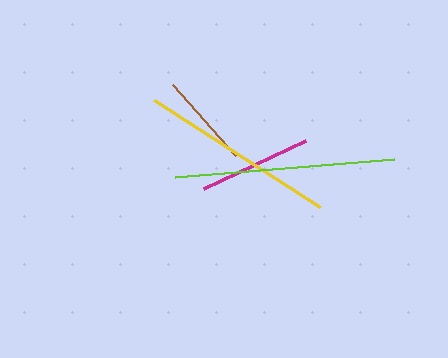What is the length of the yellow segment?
The yellow segment is approximately 197 pixels long.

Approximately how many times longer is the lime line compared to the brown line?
The lime line is approximately 2.3 times the length of the brown line.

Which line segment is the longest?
The lime line is the longest at approximately 219 pixels.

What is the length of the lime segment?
The lime segment is approximately 219 pixels long.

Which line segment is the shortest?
The brown line is the shortest at approximately 95 pixels.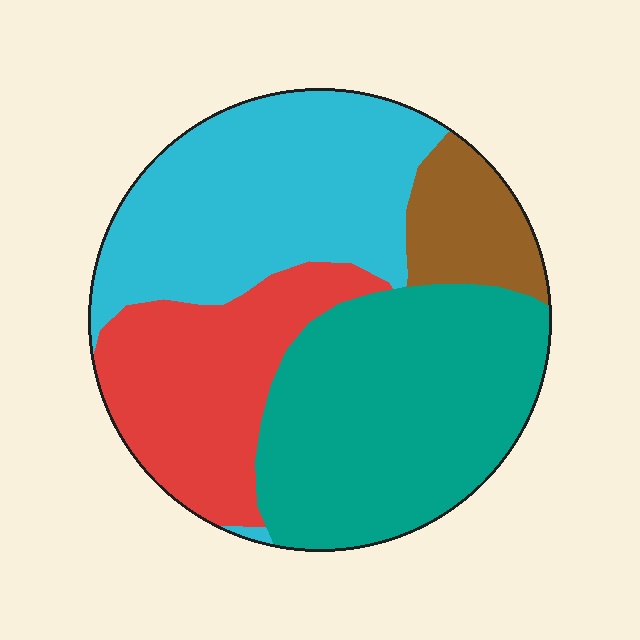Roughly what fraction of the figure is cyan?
Cyan takes up about one third (1/3) of the figure.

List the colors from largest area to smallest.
From largest to smallest: teal, cyan, red, brown.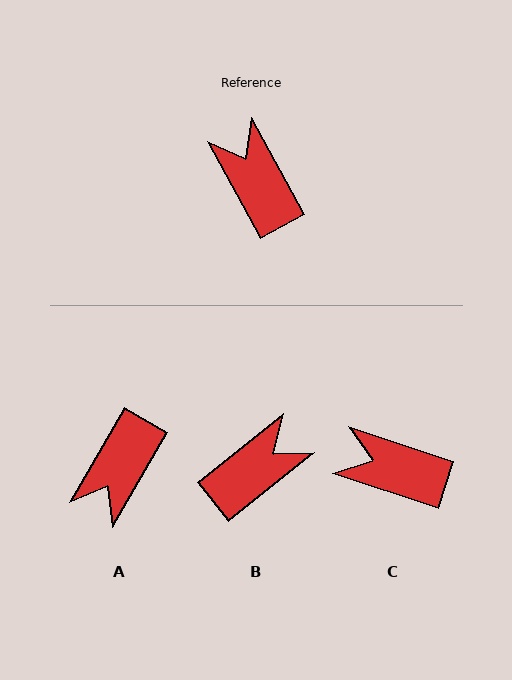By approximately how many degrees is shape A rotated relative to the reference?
Approximately 121 degrees counter-clockwise.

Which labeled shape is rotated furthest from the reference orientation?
A, about 121 degrees away.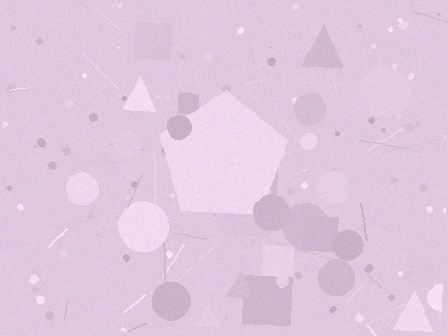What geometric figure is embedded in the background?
A pentagon is embedded in the background.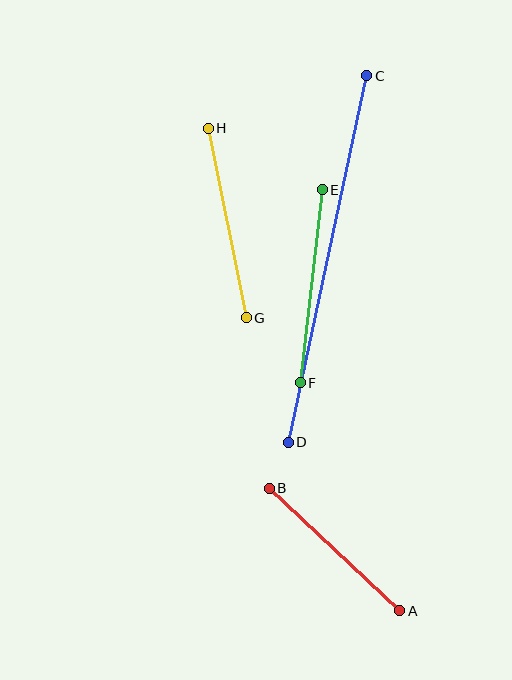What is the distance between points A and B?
The distance is approximately 179 pixels.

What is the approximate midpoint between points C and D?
The midpoint is at approximately (328, 259) pixels.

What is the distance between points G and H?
The distance is approximately 193 pixels.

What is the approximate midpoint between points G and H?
The midpoint is at approximately (227, 223) pixels.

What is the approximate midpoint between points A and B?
The midpoint is at approximately (334, 549) pixels.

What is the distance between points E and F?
The distance is approximately 194 pixels.